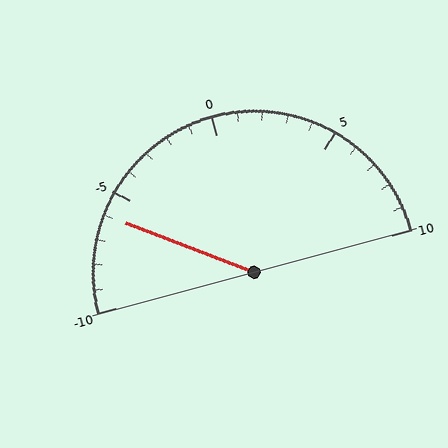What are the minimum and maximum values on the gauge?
The gauge ranges from -10 to 10.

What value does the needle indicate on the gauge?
The needle indicates approximately -6.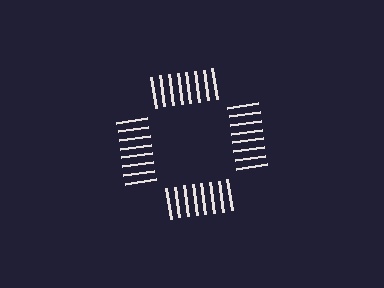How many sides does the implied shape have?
4 sides — the line-ends trace a square.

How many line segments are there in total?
32 — 8 along each of the 4 edges.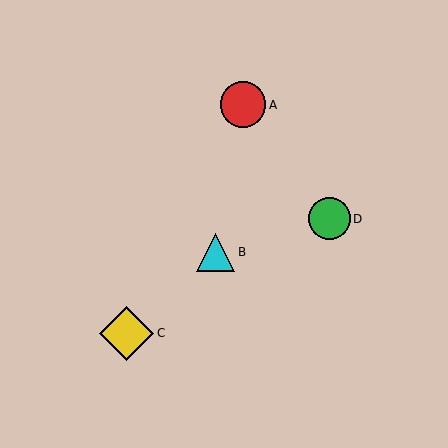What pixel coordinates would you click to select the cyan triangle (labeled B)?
Click at (216, 252) to select the cyan triangle B.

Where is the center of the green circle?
The center of the green circle is at (329, 219).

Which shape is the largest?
The yellow diamond (labeled C) is the largest.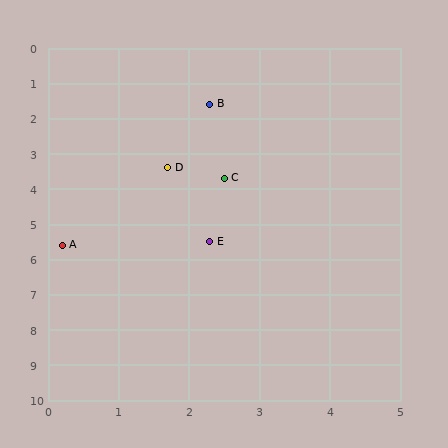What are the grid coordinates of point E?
Point E is at approximately (2.3, 5.5).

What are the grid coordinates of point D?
Point D is at approximately (1.7, 3.4).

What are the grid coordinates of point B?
Point B is at approximately (2.3, 1.6).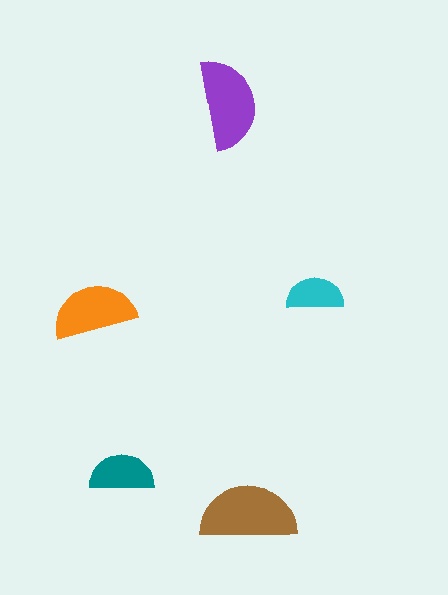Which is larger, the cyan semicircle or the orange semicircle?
The orange one.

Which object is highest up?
The purple semicircle is topmost.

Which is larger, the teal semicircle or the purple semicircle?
The purple one.